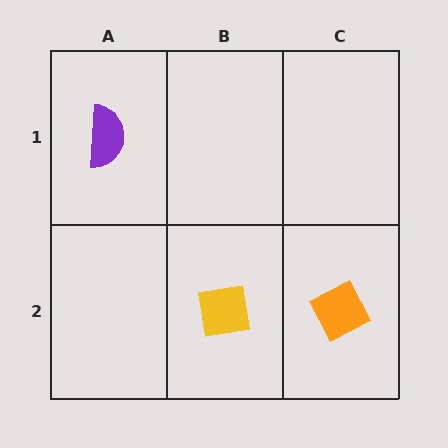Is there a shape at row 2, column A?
No, that cell is empty.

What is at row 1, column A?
A purple semicircle.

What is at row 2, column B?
A yellow square.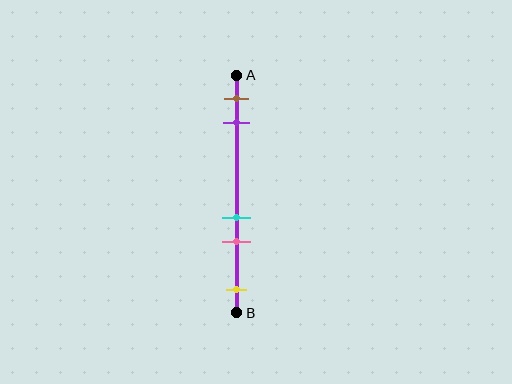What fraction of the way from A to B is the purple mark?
The purple mark is approximately 20% (0.2) of the way from A to B.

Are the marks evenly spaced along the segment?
No, the marks are not evenly spaced.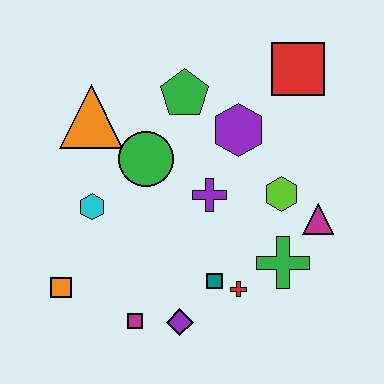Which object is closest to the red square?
The purple hexagon is closest to the red square.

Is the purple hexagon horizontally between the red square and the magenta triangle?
No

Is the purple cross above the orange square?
Yes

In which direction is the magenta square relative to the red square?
The magenta square is below the red square.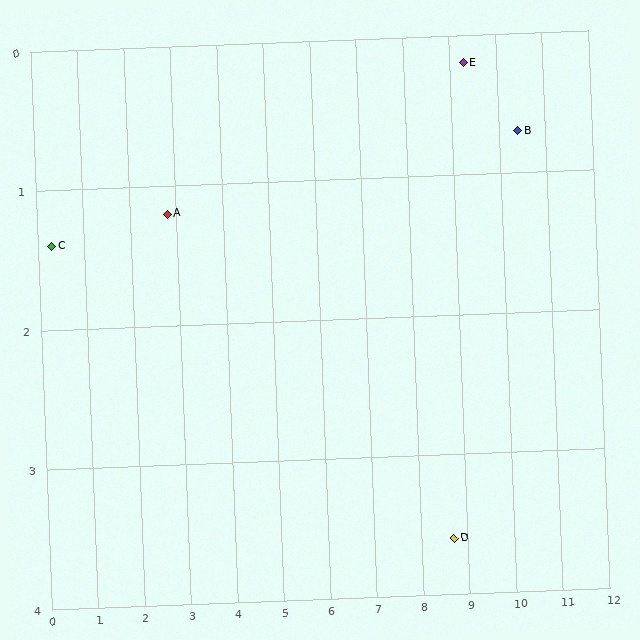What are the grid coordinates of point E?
Point E is at approximately (9.3, 0.2).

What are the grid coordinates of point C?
Point C is at approximately (0.3, 1.4).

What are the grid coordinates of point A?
Point A is at approximately (2.8, 1.2).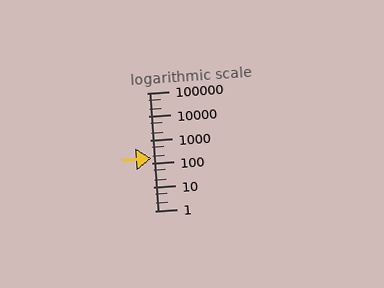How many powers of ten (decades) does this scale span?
The scale spans 5 decades, from 1 to 100000.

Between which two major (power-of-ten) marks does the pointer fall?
The pointer is between 100 and 1000.